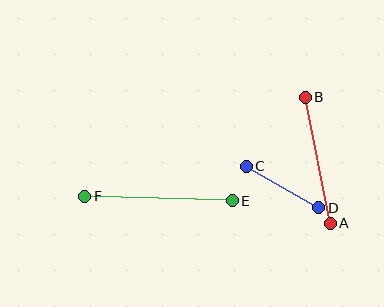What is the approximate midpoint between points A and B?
The midpoint is at approximately (318, 160) pixels.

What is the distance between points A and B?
The distance is approximately 128 pixels.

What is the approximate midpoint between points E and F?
The midpoint is at approximately (159, 199) pixels.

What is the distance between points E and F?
The distance is approximately 148 pixels.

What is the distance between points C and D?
The distance is approximately 84 pixels.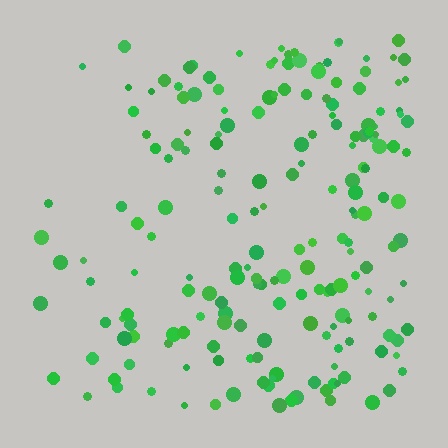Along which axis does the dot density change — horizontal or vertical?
Horizontal.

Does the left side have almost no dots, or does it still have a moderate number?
Still a moderate number, just noticeably fewer than the right.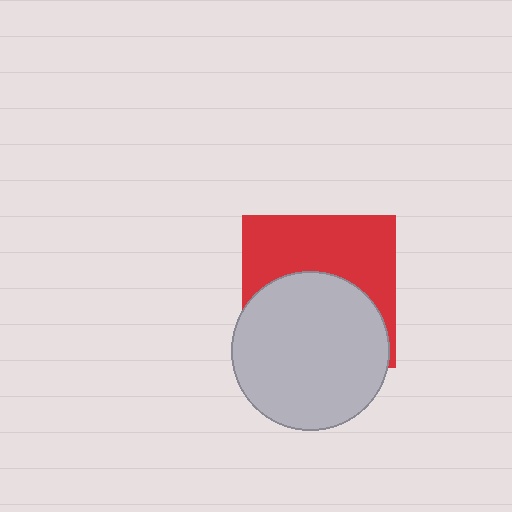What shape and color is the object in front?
The object in front is a light gray circle.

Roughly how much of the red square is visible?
About half of it is visible (roughly 48%).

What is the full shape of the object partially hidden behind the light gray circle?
The partially hidden object is a red square.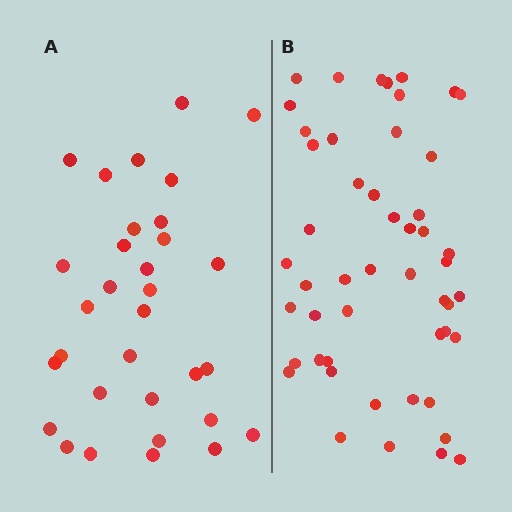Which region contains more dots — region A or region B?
Region B (the right region) has more dots.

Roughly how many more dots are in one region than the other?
Region B has approximately 20 more dots than region A.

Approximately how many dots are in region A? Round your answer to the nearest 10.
About 30 dots. (The exact count is 32, which rounds to 30.)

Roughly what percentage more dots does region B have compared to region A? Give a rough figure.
About 55% more.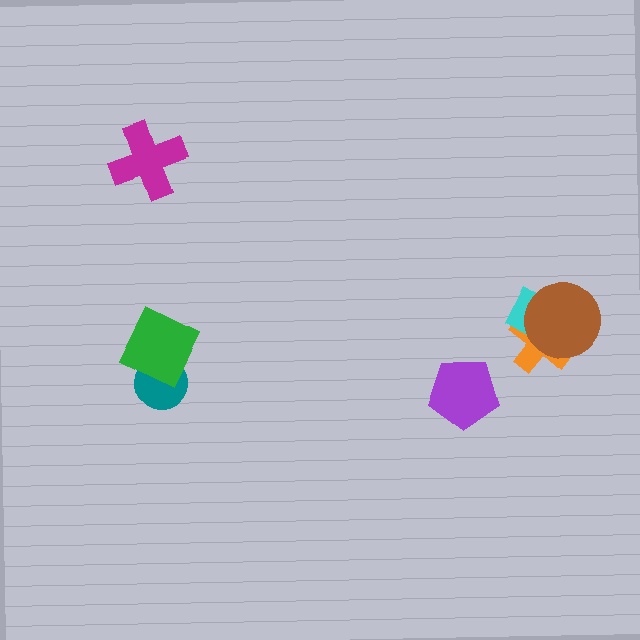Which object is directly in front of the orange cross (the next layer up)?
The cyan diamond is directly in front of the orange cross.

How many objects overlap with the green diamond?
1 object overlaps with the green diamond.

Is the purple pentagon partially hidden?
No, no other shape covers it.